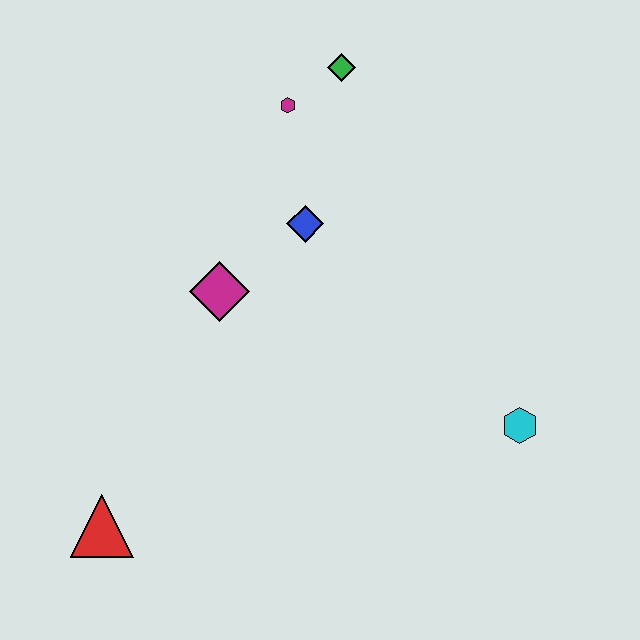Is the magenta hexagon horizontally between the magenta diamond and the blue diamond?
Yes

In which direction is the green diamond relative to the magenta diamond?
The green diamond is above the magenta diamond.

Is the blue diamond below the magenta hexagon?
Yes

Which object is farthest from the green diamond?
The red triangle is farthest from the green diamond.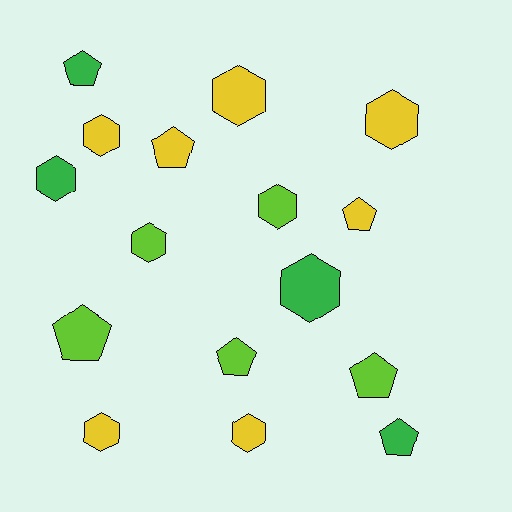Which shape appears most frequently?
Hexagon, with 9 objects.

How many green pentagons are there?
There are 2 green pentagons.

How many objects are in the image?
There are 16 objects.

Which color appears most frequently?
Yellow, with 7 objects.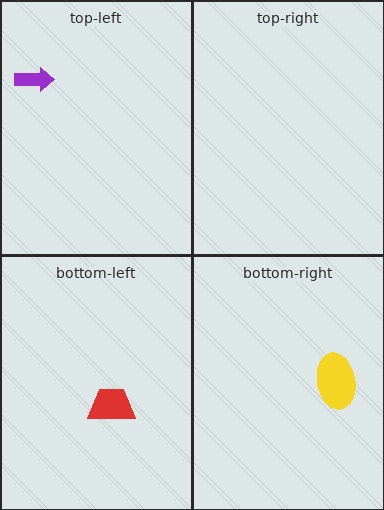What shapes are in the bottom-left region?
The red trapezoid.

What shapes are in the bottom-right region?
The yellow ellipse.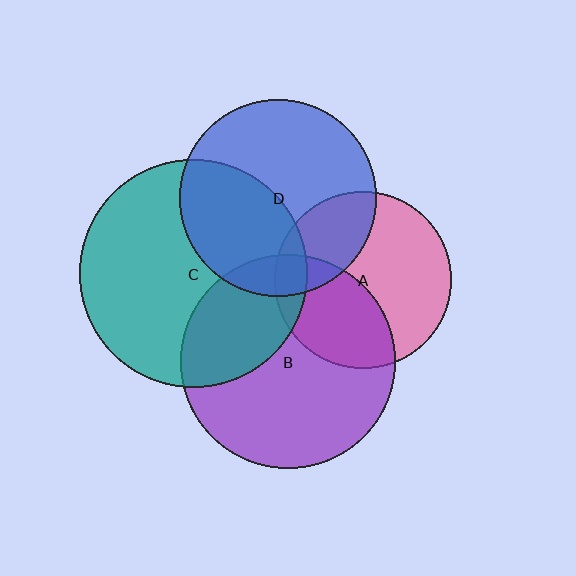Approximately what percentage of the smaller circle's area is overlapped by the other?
Approximately 10%.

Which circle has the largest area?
Circle C (teal).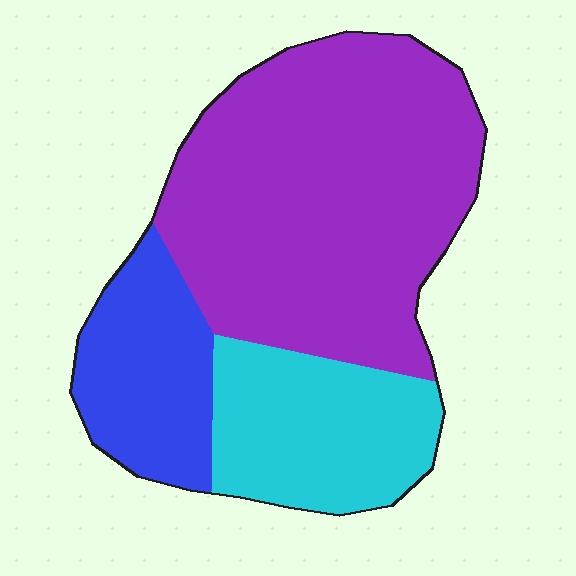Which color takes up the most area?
Purple, at roughly 60%.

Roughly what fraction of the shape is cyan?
Cyan takes up between a sixth and a third of the shape.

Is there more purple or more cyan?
Purple.